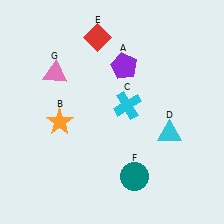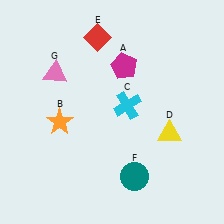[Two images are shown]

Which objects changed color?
A changed from purple to magenta. D changed from cyan to yellow.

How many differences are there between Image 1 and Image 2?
There are 2 differences between the two images.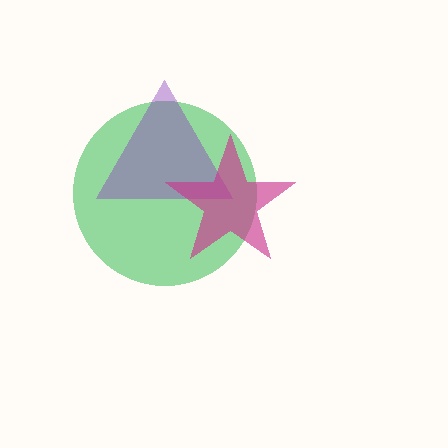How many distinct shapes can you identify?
There are 3 distinct shapes: a green circle, a purple triangle, a magenta star.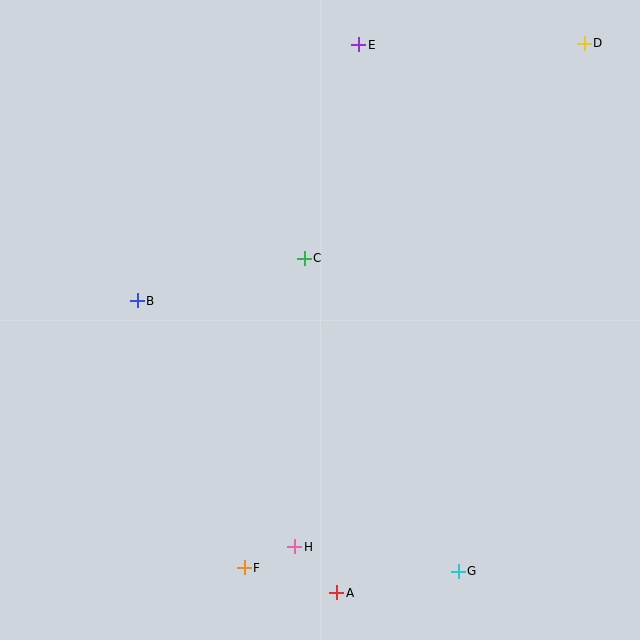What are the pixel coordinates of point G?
Point G is at (458, 571).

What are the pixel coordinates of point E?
Point E is at (359, 45).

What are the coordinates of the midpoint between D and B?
The midpoint between D and B is at (361, 172).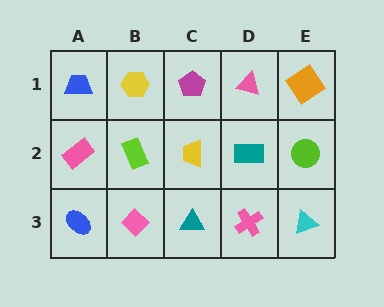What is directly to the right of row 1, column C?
A pink triangle.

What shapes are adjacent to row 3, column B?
A lime rectangle (row 2, column B), a blue ellipse (row 3, column A), a teal triangle (row 3, column C).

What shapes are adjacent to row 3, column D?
A teal rectangle (row 2, column D), a teal triangle (row 3, column C), a cyan triangle (row 3, column E).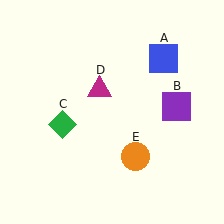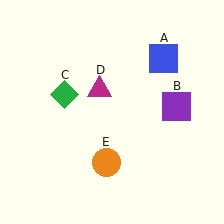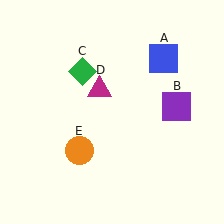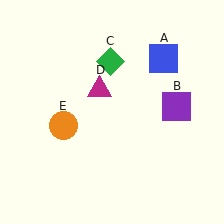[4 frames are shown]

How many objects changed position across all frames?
2 objects changed position: green diamond (object C), orange circle (object E).